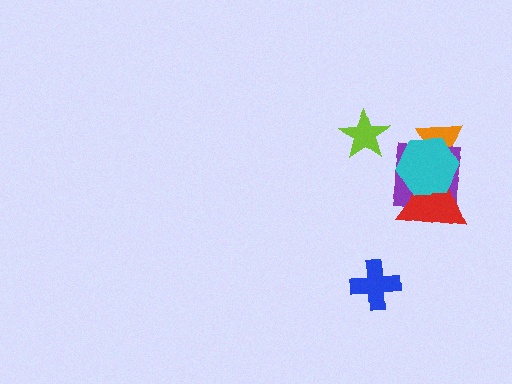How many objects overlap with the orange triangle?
2 objects overlap with the orange triangle.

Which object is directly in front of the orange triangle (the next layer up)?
The purple square is directly in front of the orange triangle.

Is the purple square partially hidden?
Yes, it is partially covered by another shape.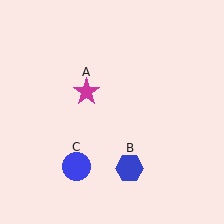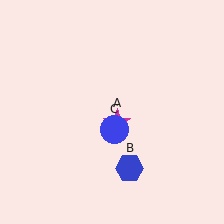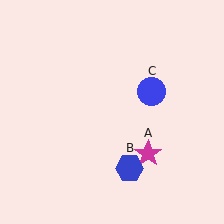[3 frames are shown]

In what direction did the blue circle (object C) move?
The blue circle (object C) moved up and to the right.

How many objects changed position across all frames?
2 objects changed position: magenta star (object A), blue circle (object C).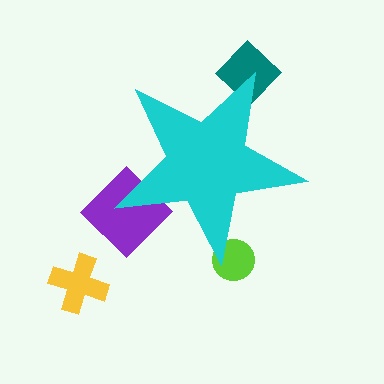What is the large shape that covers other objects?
A cyan star.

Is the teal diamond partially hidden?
Yes, the teal diamond is partially hidden behind the cyan star.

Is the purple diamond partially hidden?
Yes, the purple diamond is partially hidden behind the cyan star.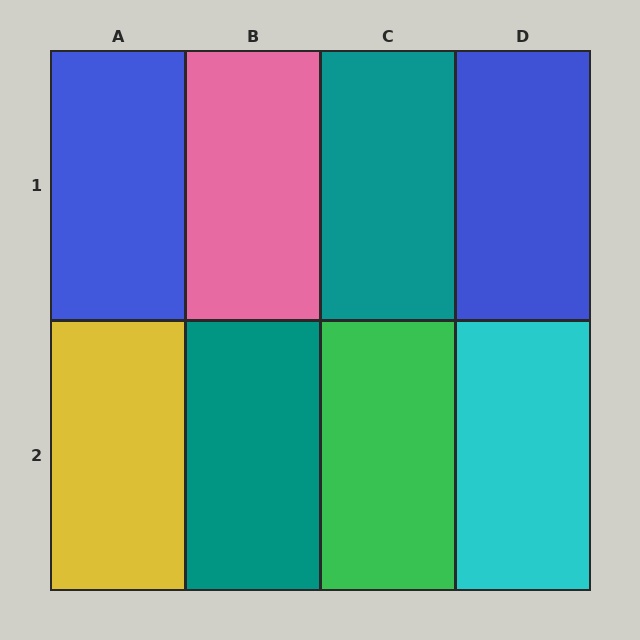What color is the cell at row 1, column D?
Blue.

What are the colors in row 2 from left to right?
Yellow, teal, green, cyan.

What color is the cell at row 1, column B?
Pink.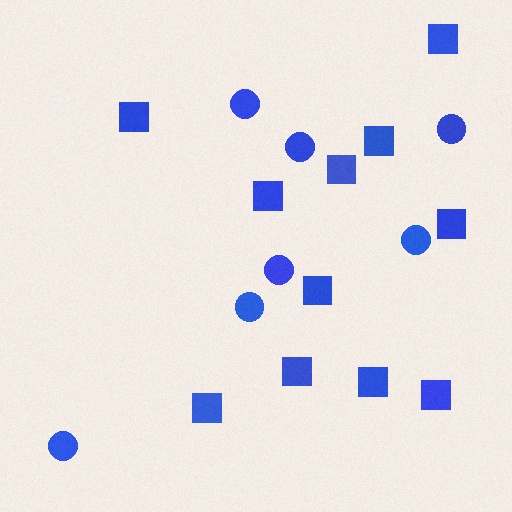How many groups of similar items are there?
There are 2 groups: one group of squares (11) and one group of circles (7).